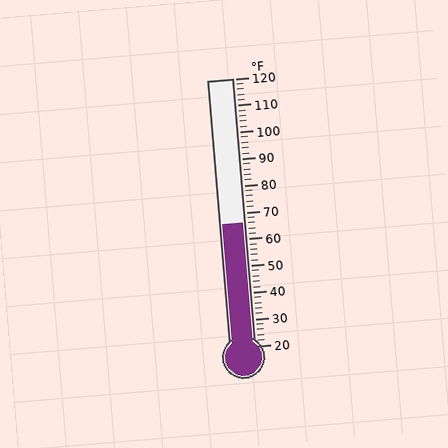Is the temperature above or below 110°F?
The temperature is below 110°F.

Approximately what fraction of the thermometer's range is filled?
The thermometer is filled to approximately 45% of its range.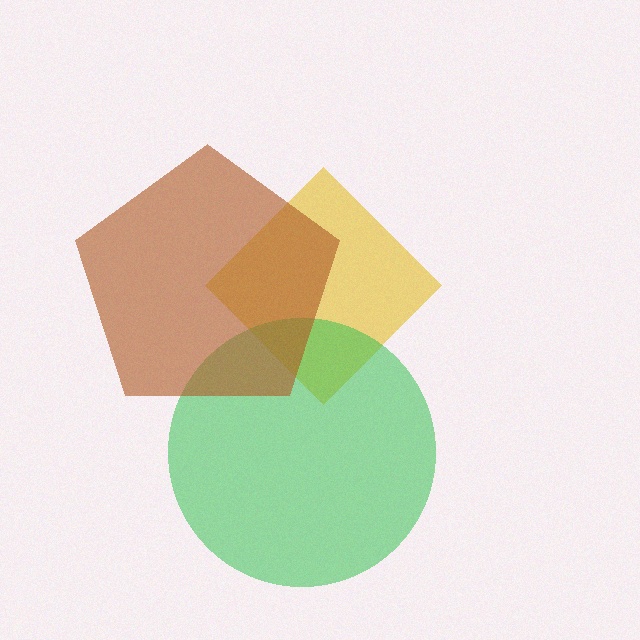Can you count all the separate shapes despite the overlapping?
Yes, there are 3 separate shapes.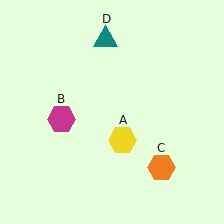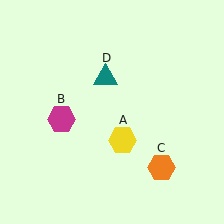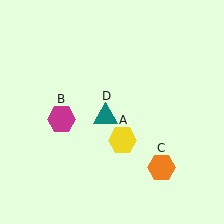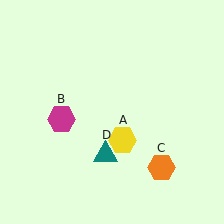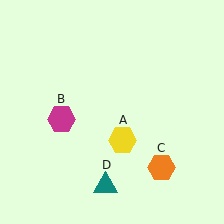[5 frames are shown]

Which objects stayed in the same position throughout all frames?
Yellow hexagon (object A) and magenta hexagon (object B) and orange hexagon (object C) remained stationary.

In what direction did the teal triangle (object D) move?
The teal triangle (object D) moved down.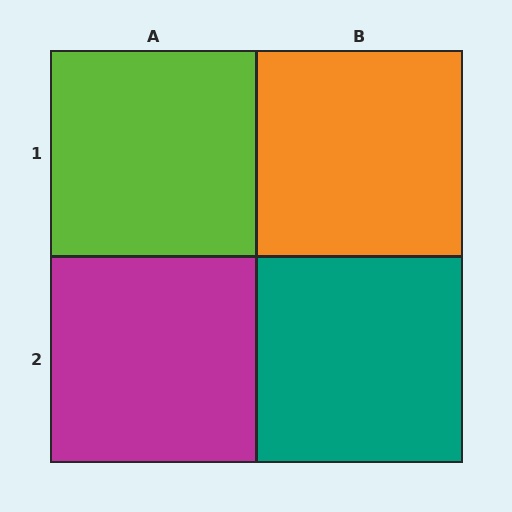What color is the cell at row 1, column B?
Orange.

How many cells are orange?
1 cell is orange.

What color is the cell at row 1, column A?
Lime.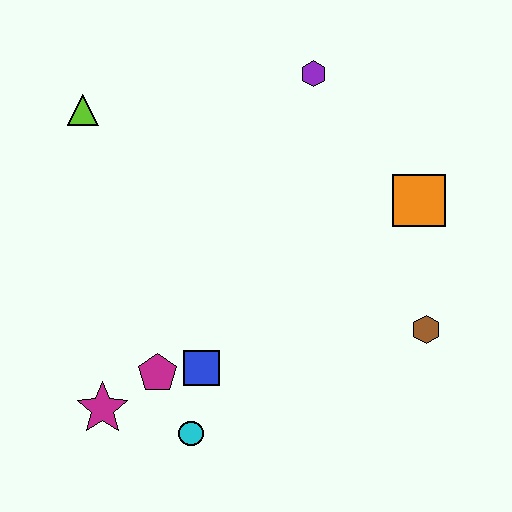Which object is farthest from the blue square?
The purple hexagon is farthest from the blue square.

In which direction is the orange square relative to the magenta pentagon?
The orange square is to the right of the magenta pentagon.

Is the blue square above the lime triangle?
No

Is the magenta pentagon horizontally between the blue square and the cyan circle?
No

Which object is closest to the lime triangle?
The purple hexagon is closest to the lime triangle.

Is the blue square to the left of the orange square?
Yes